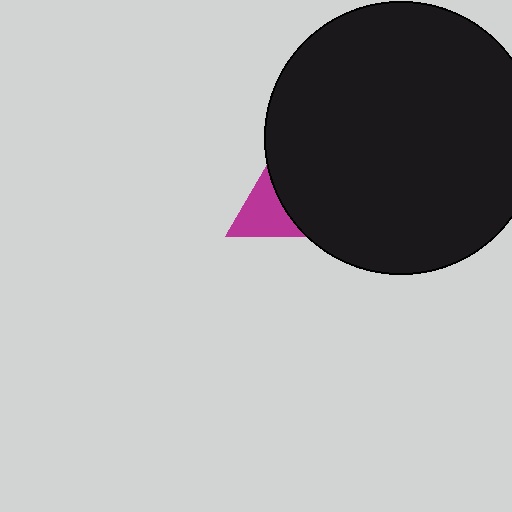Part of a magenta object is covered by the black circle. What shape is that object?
It is a triangle.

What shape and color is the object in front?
The object in front is a black circle.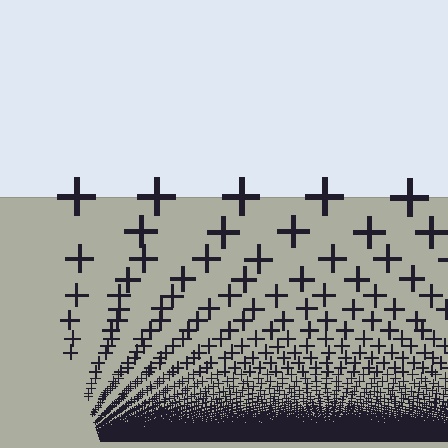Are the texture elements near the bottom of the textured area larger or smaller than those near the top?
Smaller. The gradient is inverted — elements near the bottom are smaller and denser.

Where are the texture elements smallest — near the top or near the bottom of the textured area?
Near the bottom.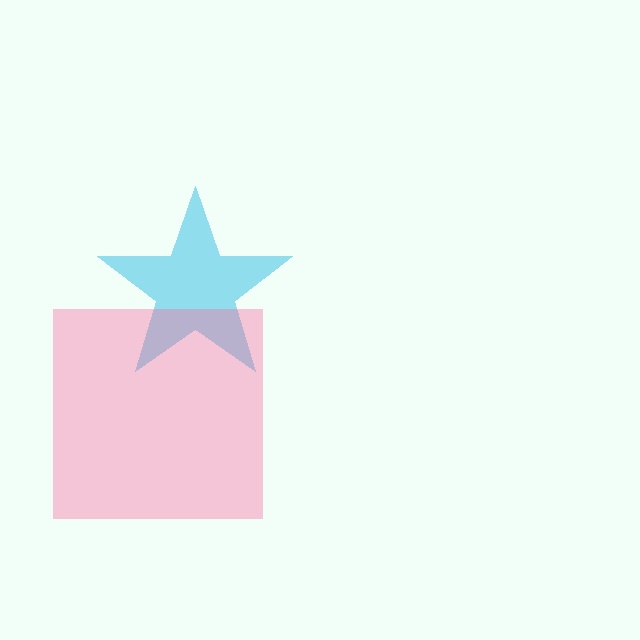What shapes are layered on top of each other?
The layered shapes are: a cyan star, a pink square.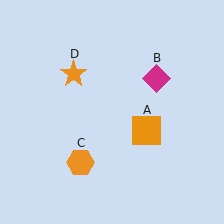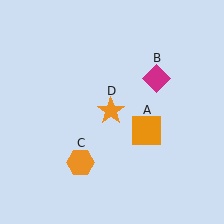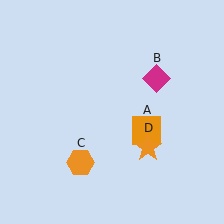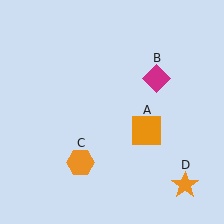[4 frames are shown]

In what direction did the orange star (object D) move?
The orange star (object D) moved down and to the right.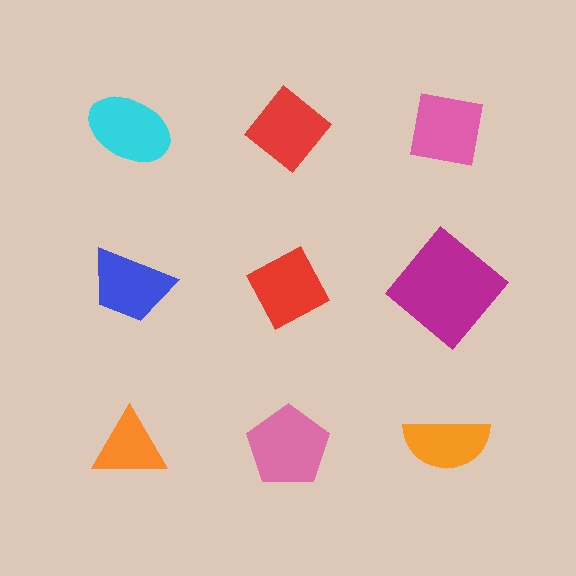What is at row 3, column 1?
An orange triangle.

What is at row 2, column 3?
A magenta diamond.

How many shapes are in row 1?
3 shapes.